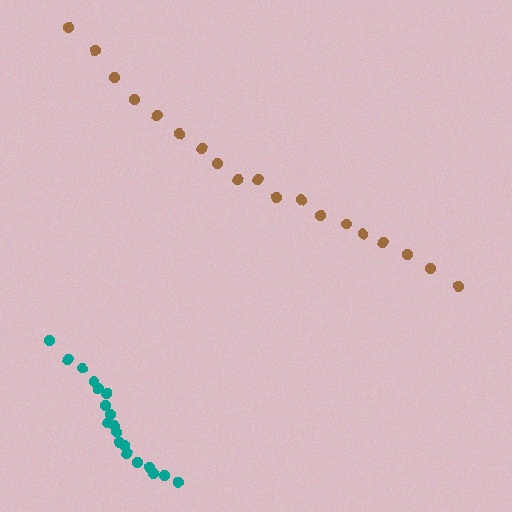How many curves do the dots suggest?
There are 2 distinct paths.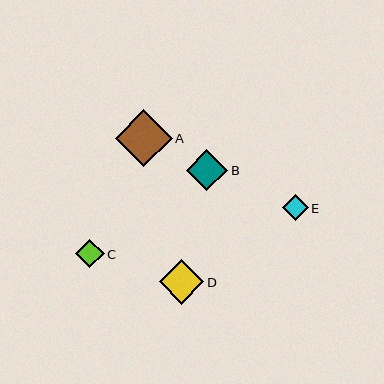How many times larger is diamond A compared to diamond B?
Diamond A is approximately 1.4 times the size of diamond B.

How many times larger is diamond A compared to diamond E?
Diamond A is approximately 2.2 times the size of diamond E.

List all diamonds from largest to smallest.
From largest to smallest: A, D, B, C, E.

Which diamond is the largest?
Diamond A is the largest with a size of approximately 57 pixels.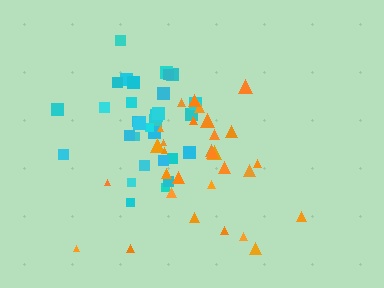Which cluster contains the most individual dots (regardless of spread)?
Cyan (32).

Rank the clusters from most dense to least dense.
cyan, orange.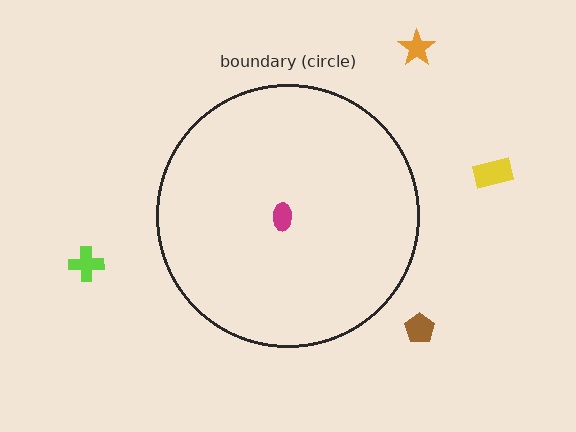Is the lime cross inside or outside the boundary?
Outside.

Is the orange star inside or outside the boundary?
Outside.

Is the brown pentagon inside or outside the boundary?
Outside.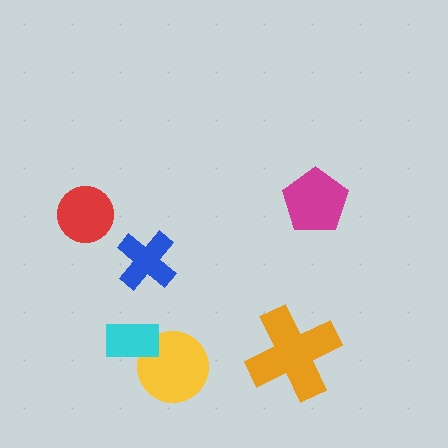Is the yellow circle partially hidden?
Yes, it is partially covered by another shape.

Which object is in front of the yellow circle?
The cyan rectangle is in front of the yellow circle.